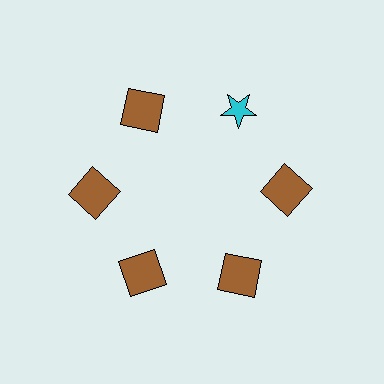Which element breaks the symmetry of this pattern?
The cyan star at roughly the 1 o'clock position breaks the symmetry. All other shapes are brown squares.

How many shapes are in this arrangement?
There are 6 shapes arranged in a ring pattern.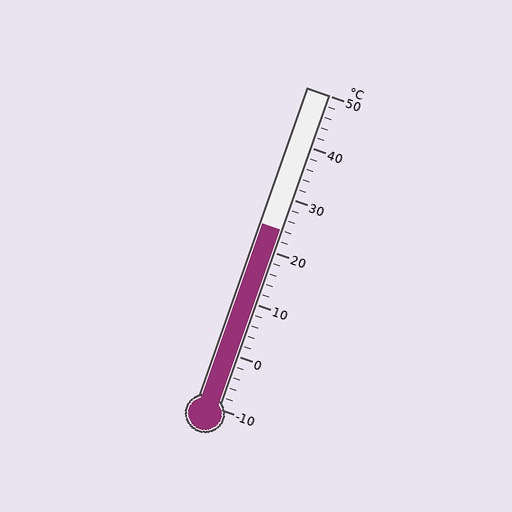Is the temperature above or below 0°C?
The temperature is above 0°C.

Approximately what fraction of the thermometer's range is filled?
The thermometer is filled to approximately 55% of its range.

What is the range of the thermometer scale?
The thermometer scale ranges from -10°C to 50°C.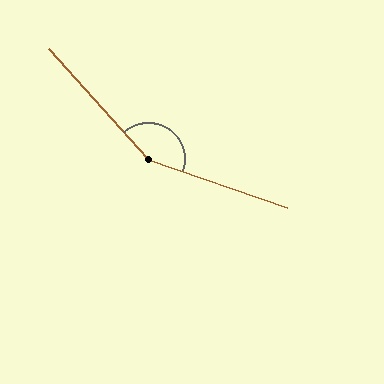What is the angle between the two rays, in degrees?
Approximately 151 degrees.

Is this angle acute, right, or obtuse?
It is obtuse.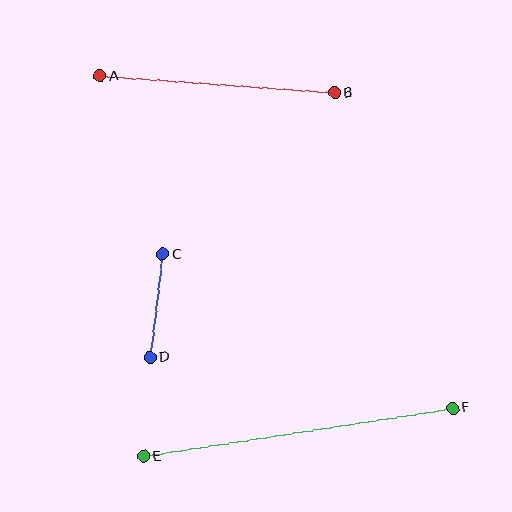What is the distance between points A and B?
The distance is approximately 235 pixels.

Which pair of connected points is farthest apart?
Points E and F are farthest apart.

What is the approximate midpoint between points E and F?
The midpoint is at approximately (298, 432) pixels.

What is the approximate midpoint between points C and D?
The midpoint is at approximately (156, 306) pixels.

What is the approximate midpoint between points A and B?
The midpoint is at approximately (217, 84) pixels.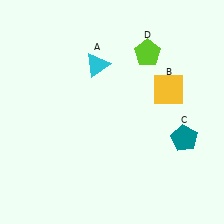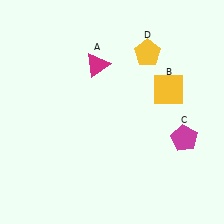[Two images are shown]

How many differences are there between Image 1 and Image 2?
There are 3 differences between the two images.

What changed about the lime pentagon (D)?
In Image 1, D is lime. In Image 2, it changed to yellow.